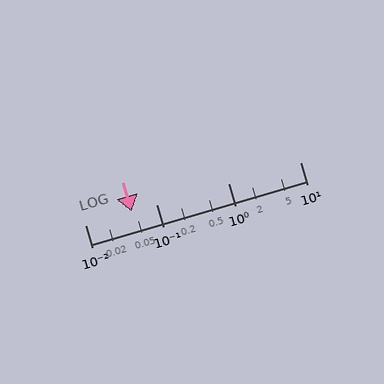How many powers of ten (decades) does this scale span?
The scale spans 3 decades, from 0.01 to 10.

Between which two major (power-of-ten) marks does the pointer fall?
The pointer is between 0.01 and 0.1.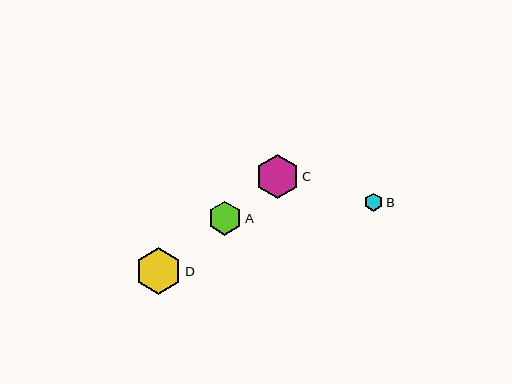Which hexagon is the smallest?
Hexagon B is the smallest with a size of approximately 18 pixels.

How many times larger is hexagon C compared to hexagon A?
Hexagon C is approximately 1.3 times the size of hexagon A.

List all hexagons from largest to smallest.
From largest to smallest: D, C, A, B.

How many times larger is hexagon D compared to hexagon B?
Hexagon D is approximately 2.6 times the size of hexagon B.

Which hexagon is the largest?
Hexagon D is the largest with a size of approximately 47 pixels.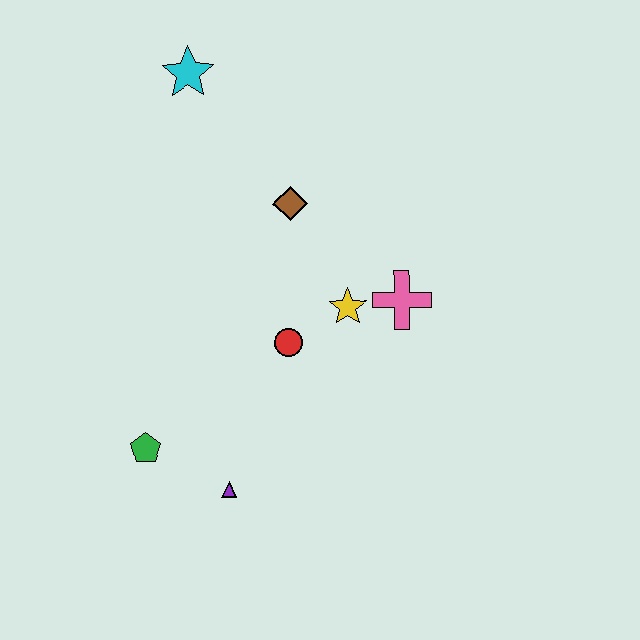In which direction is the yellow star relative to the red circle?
The yellow star is to the right of the red circle.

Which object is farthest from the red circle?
The cyan star is farthest from the red circle.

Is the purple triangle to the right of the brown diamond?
No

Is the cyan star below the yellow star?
No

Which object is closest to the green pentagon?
The purple triangle is closest to the green pentagon.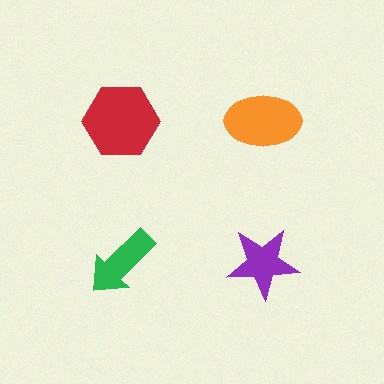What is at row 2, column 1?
A green arrow.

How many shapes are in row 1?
2 shapes.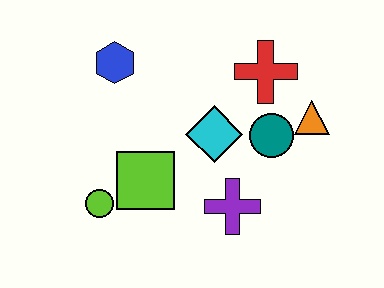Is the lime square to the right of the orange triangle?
No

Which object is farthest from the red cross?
The lime circle is farthest from the red cross.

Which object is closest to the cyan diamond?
The teal circle is closest to the cyan diamond.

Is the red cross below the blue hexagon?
Yes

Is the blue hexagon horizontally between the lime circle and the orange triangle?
Yes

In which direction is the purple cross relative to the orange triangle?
The purple cross is below the orange triangle.